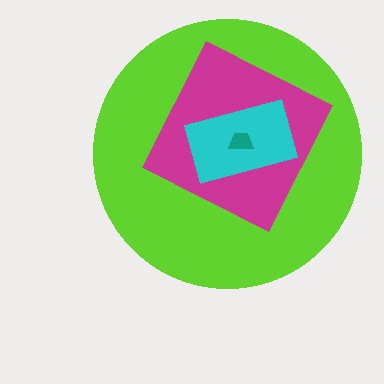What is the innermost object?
The teal trapezoid.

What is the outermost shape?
The lime circle.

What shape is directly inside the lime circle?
The magenta square.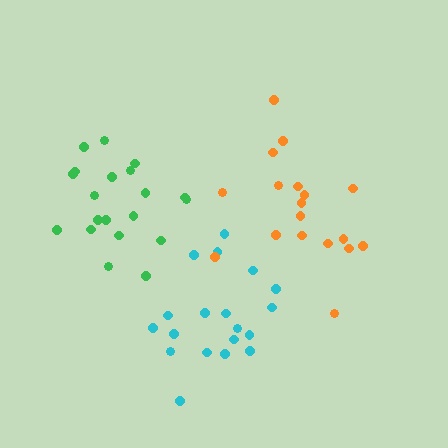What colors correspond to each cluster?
The clusters are colored: green, cyan, orange.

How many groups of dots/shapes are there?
There are 3 groups.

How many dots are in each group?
Group 1: 20 dots, Group 2: 19 dots, Group 3: 18 dots (57 total).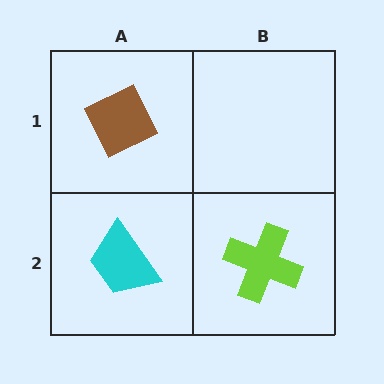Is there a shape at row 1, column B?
No, that cell is empty.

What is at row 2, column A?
A cyan trapezoid.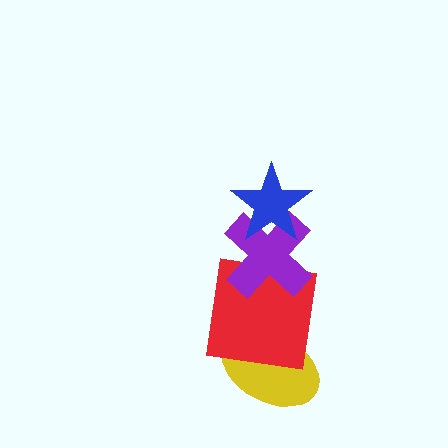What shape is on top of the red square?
The purple cross is on top of the red square.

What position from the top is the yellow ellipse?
The yellow ellipse is 4th from the top.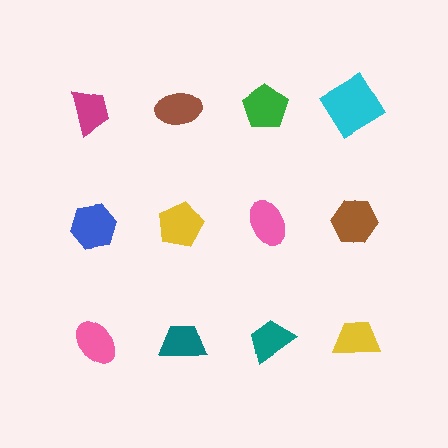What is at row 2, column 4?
A brown hexagon.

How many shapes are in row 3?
4 shapes.